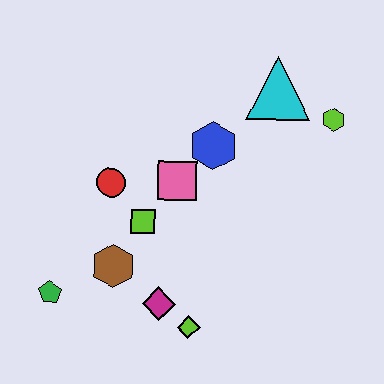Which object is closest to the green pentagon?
The brown hexagon is closest to the green pentagon.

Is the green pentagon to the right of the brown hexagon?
No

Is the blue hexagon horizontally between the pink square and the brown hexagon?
No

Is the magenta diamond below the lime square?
Yes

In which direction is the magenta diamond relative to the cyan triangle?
The magenta diamond is below the cyan triangle.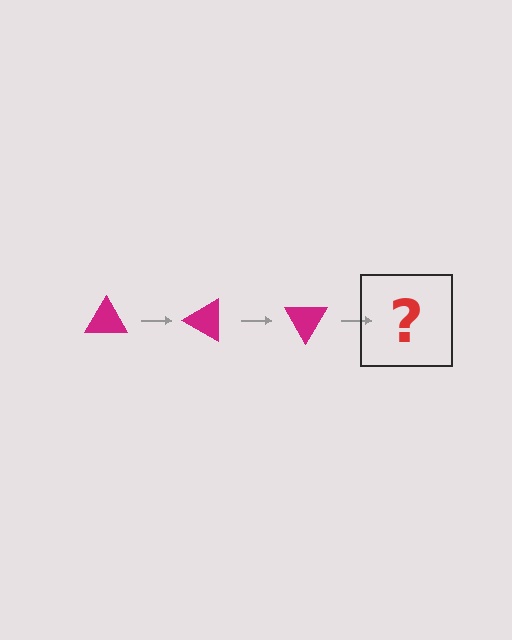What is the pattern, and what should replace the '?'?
The pattern is that the triangle rotates 30 degrees each step. The '?' should be a magenta triangle rotated 90 degrees.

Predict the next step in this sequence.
The next step is a magenta triangle rotated 90 degrees.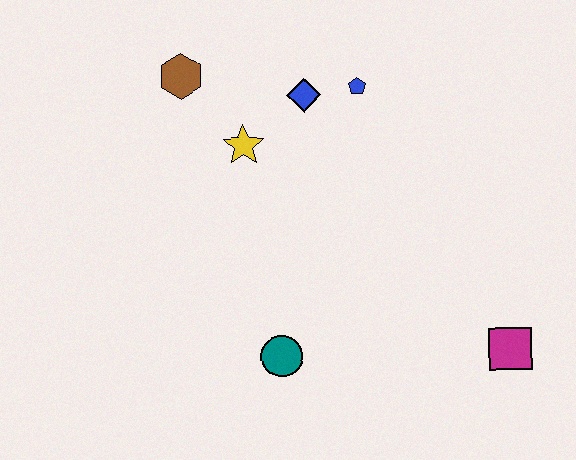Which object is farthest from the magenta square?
The brown hexagon is farthest from the magenta square.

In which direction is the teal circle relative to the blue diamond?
The teal circle is below the blue diamond.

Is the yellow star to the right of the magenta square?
No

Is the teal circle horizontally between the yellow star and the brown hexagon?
No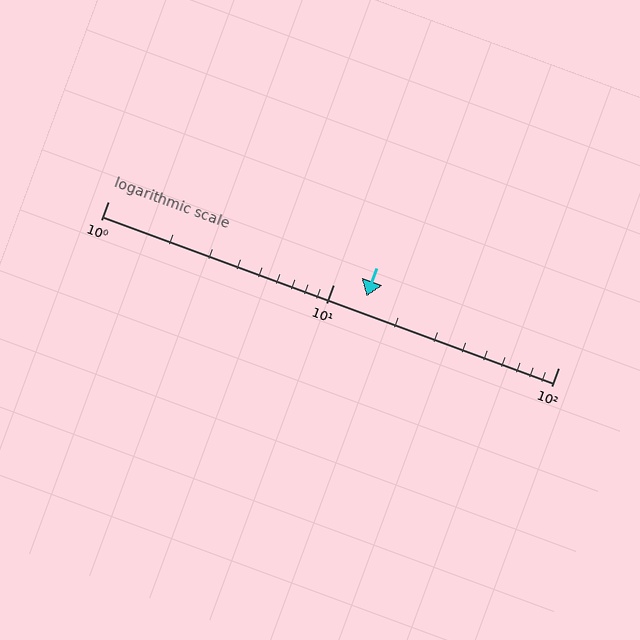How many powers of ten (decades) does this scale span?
The scale spans 2 decades, from 1 to 100.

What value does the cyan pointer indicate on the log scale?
The pointer indicates approximately 14.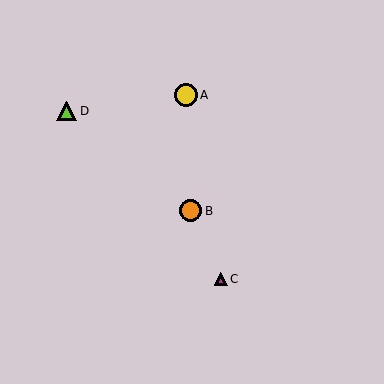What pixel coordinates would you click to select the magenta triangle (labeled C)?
Click at (221, 279) to select the magenta triangle C.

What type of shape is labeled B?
Shape B is an orange circle.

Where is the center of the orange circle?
The center of the orange circle is at (191, 211).